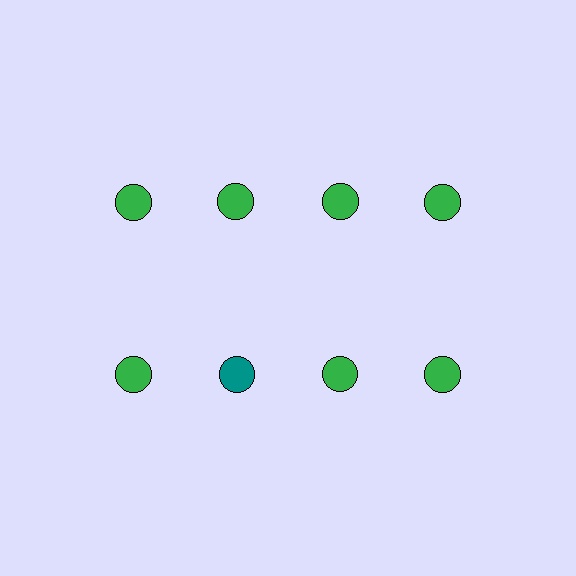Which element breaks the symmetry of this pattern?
The teal circle in the second row, second from left column breaks the symmetry. All other shapes are green circles.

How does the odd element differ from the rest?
It has a different color: teal instead of green.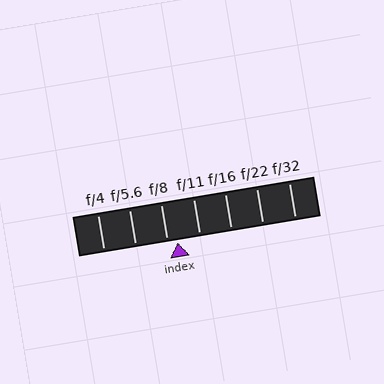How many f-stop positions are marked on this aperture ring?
There are 7 f-stop positions marked.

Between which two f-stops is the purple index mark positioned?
The index mark is between f/8 and f/11.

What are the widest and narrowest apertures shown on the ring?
The widest aperture shown is f/4 and the narrowest is f/32.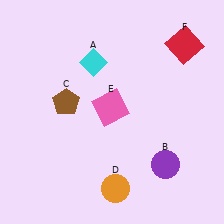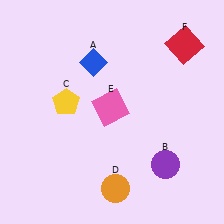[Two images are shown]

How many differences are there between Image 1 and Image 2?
There are 2 differences between the two images.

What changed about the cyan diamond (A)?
In Image 1, A is cyan. In Image 2, it changed to blue.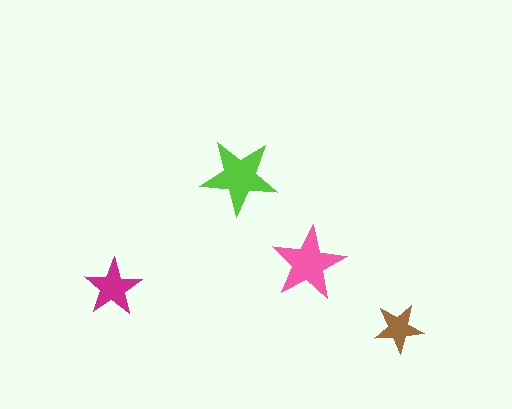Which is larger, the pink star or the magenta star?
The pink one.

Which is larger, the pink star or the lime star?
The lime one.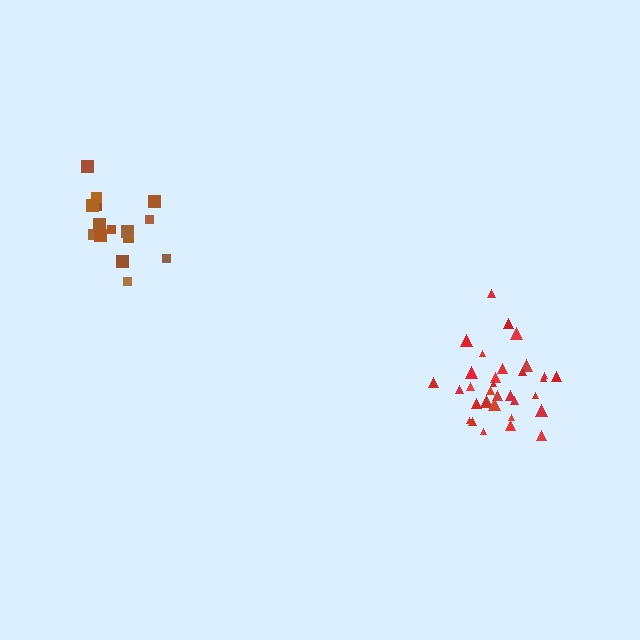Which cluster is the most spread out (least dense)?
Brown.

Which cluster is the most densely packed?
Red.